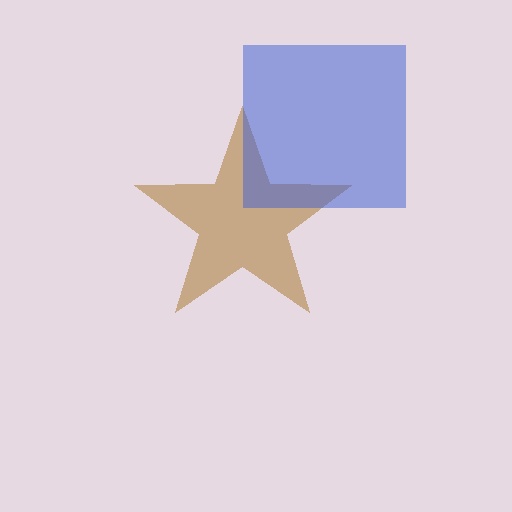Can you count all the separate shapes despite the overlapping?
Yes, there are 2 separate shapes.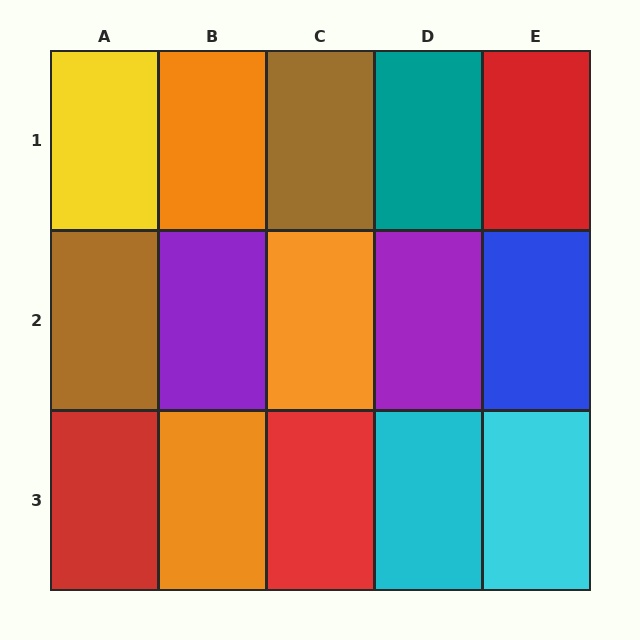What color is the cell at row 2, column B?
Purple.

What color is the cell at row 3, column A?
Red.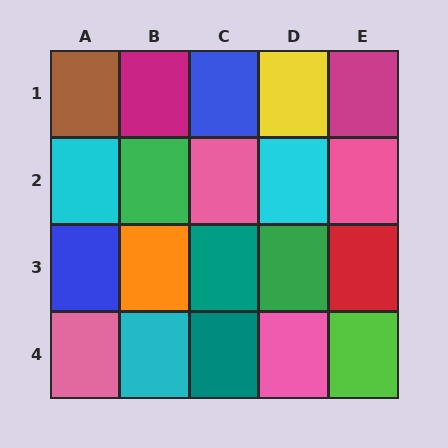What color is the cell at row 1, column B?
Magenta.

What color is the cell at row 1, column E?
Magenta.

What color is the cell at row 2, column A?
Cyan.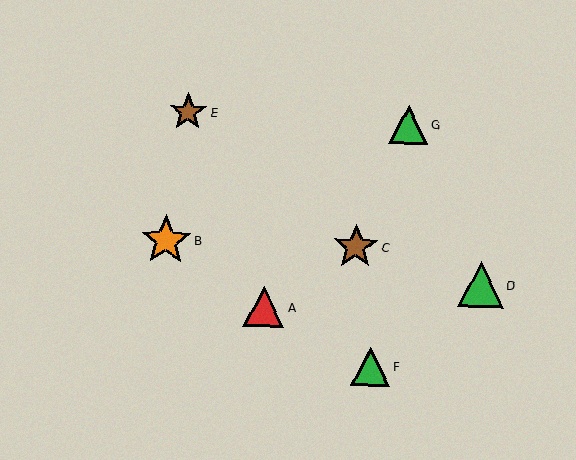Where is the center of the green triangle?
The center of the green triangle is at (371, 367).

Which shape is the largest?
The orange star (labeled B) is the largest.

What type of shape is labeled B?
Shape B is an orange star.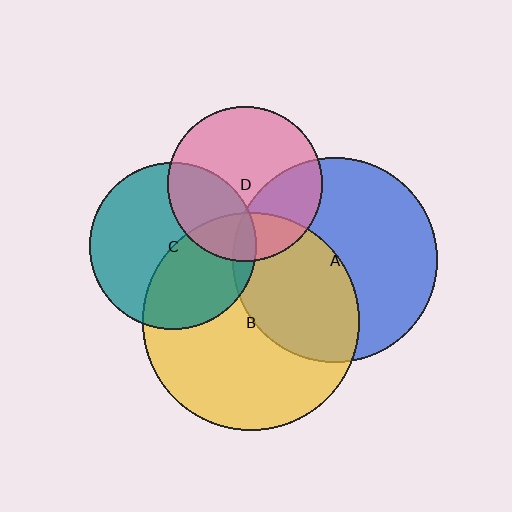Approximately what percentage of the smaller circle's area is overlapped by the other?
Approximately 40%.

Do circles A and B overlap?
Yes.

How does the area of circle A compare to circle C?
Approximately 1.5 times.